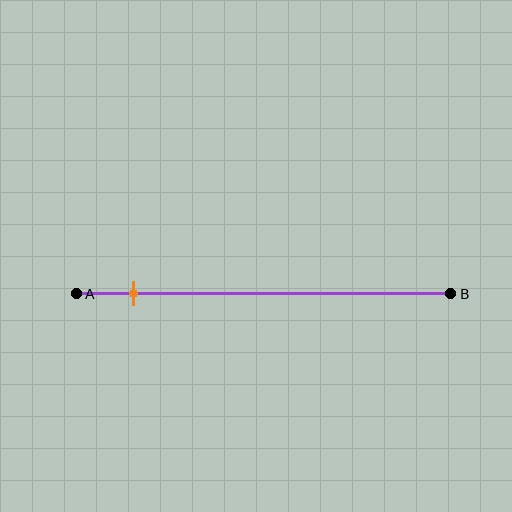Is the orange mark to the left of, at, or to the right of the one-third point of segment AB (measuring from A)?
The orange mark is to the left of the one-third point of segment AB.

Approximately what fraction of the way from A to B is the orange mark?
The orange mark is approximately 15% of the way from A to B.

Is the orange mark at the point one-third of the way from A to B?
No, the mark is at about 15% from A, not at the 33% one-third point.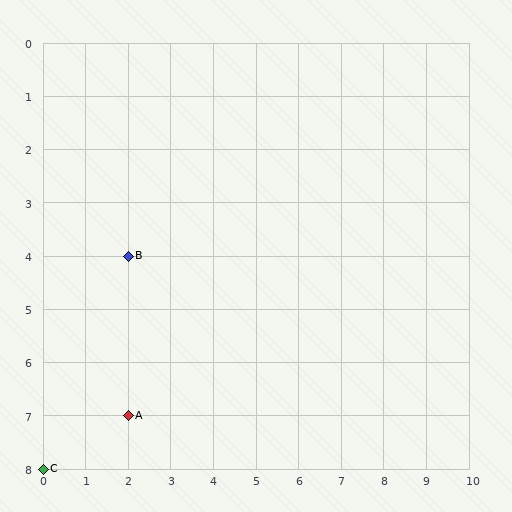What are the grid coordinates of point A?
Point A is at grid coordinates (2, 7).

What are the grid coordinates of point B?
Point B is at grid coordinates (2, 4).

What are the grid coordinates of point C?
Point C is at grid coordinates (0, 8).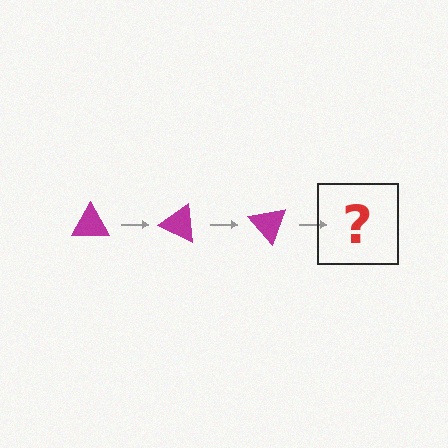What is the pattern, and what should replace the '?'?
The pattern is that the triangle rotates 25 degrees each step. The '?' should be a magenta triangle rotated 75 degrees.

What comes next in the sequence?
The next element should be a magenta triangle rotated 75 degrees.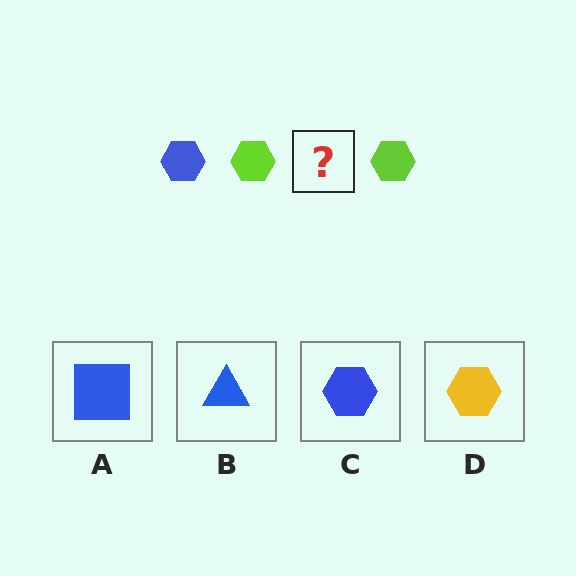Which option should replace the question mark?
Option C.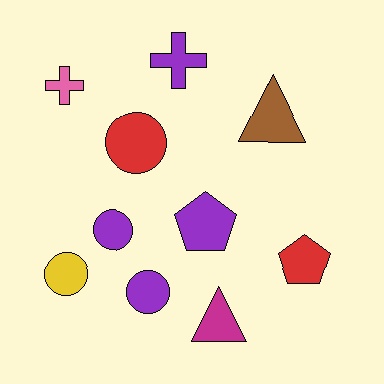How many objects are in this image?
There are 10 objects.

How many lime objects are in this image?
There are no lime objects.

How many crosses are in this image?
There are 2 crosses.